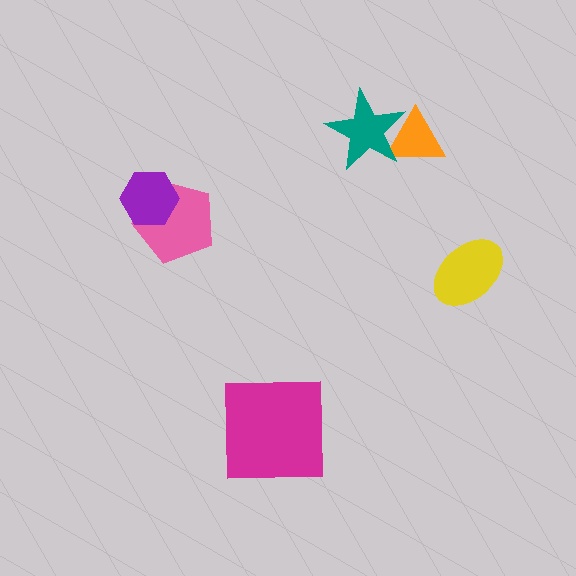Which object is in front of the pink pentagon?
The purple hexagon is in front of the pink pentagon.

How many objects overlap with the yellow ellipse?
0 objects overlap with the yellow ellipse.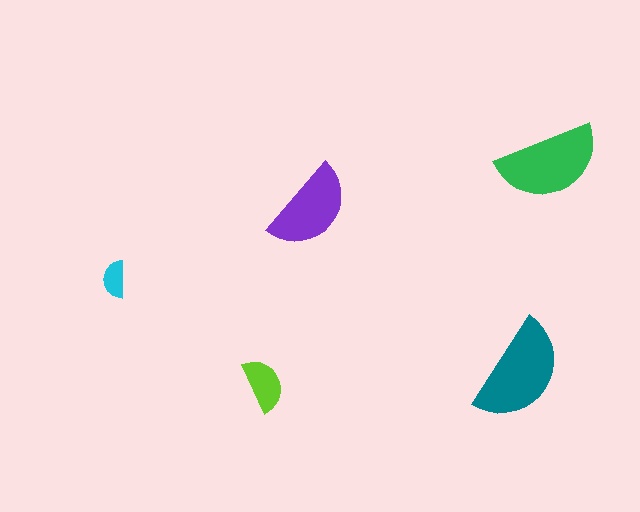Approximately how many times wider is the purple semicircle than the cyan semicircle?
About 2.5 times wider.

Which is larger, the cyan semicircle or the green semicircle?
The green one.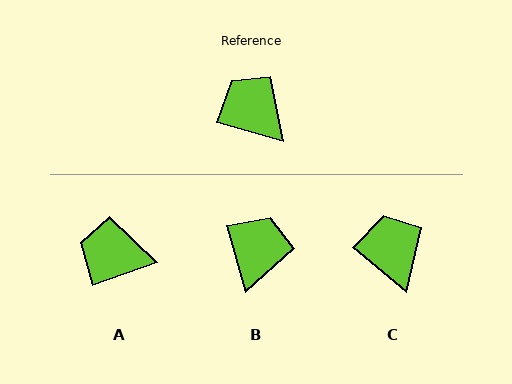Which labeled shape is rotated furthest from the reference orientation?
B, about 60 degrees away.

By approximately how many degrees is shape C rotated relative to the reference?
Approximately 24 degrees clockwise.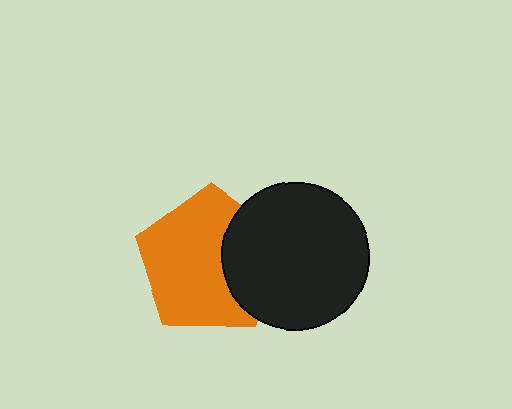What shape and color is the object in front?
The object in front is a black circle.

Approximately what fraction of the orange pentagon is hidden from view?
Roughly 31% of the orange pentagon is hidden behind the black circle.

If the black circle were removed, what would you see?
You would see the complete orange pentagon.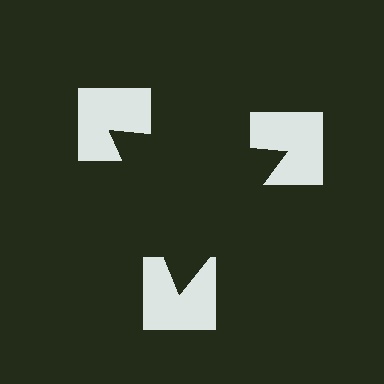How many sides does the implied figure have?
3 sides.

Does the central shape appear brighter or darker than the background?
It typically appears slightly darker than the background, even though no actual brightness change is drawn.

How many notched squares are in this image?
There are 3 — one at each vertex of the illusory triangle.